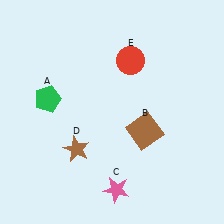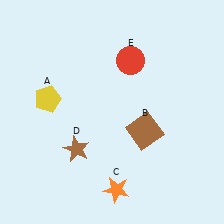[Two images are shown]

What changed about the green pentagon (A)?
In Image 1, A is green. In Image 2, it changed to yellow.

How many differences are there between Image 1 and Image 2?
There are 2 differences between the two images.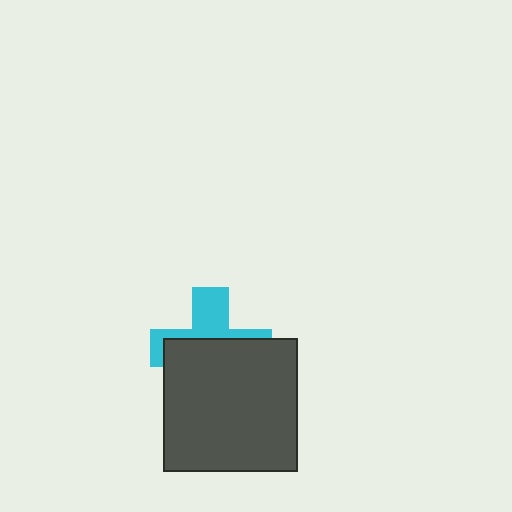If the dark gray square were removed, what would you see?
You would see the complete cyan cross.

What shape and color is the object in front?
The object in front is a dark gray square.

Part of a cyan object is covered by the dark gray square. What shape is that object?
It is a cross.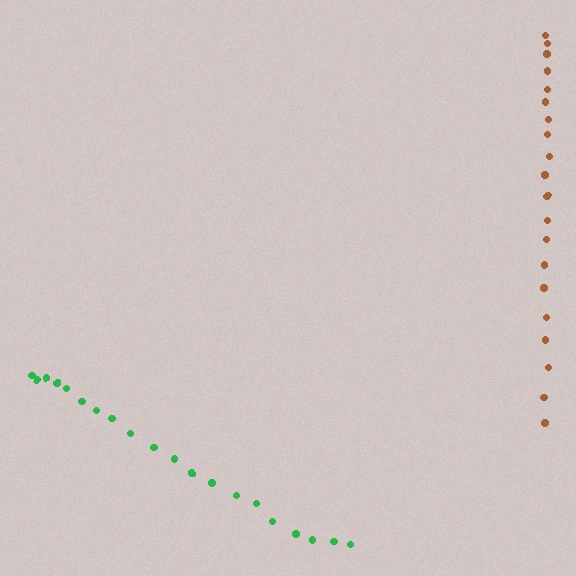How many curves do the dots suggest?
There are 2 distinct paths.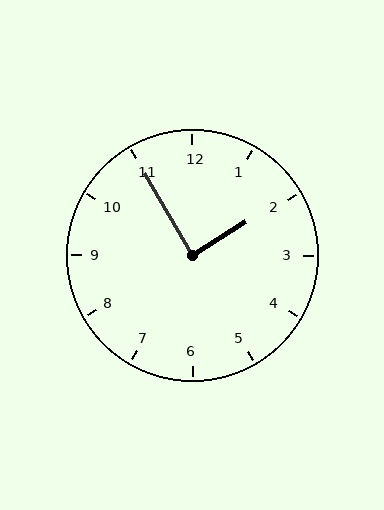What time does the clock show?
1:55.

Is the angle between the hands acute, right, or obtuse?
It is right.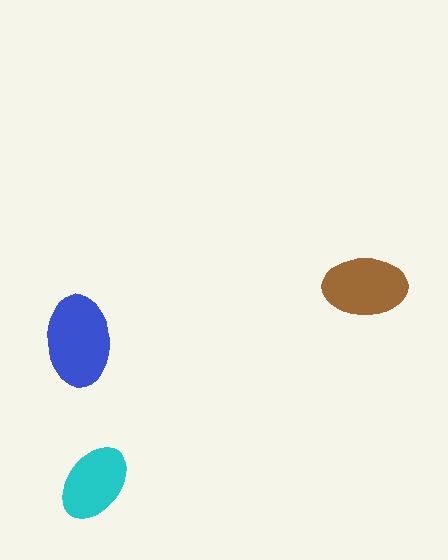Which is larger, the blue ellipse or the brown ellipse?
The blue one.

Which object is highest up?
The brown ellipse is topmost.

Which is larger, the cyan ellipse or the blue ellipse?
The blue one.